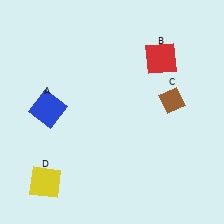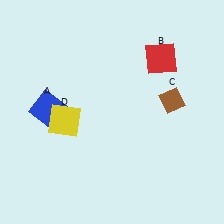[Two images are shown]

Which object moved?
The yellow square (D) moved up.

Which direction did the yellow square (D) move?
The yellow square (D) moved up.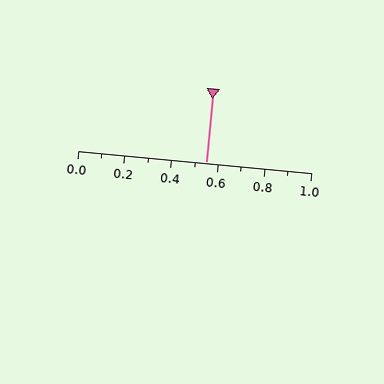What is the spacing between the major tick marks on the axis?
The major ticks are spaced 0.2 apart.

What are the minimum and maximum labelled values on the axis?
The axis runs from 0.0 to 1.0.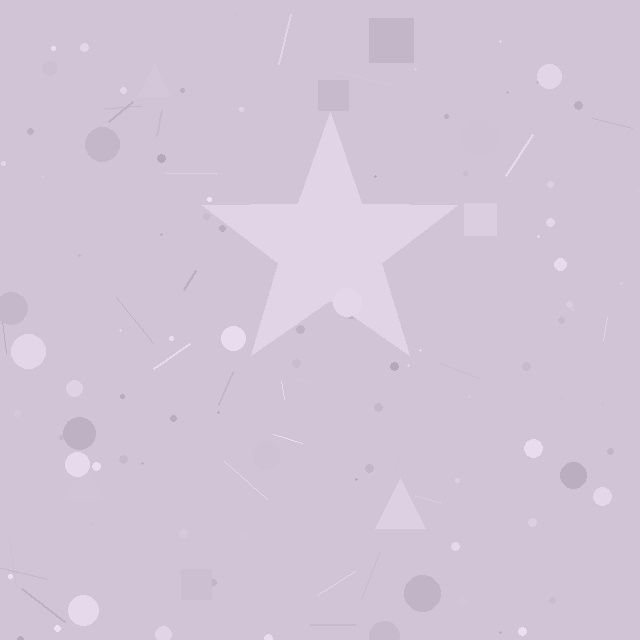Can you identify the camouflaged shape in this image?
The camouflaged shape is a star.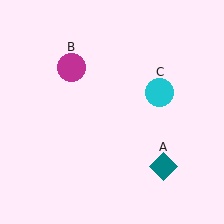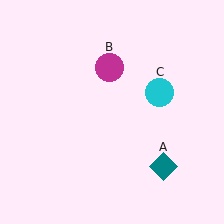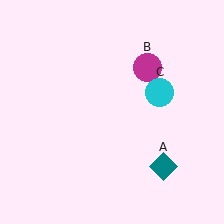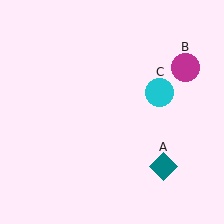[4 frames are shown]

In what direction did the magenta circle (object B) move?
The magenta circle (object B) moved right.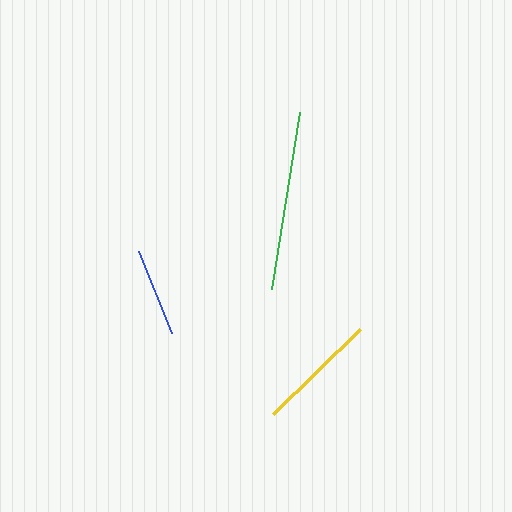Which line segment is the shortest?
The blue line is the shortest at approximately 88 pixels.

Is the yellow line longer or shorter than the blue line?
The yellow line is longer than the blue line.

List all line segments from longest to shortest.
From longest to shortest: green, yellow, blue.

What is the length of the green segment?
The green segment is approximately 179 pixels long.